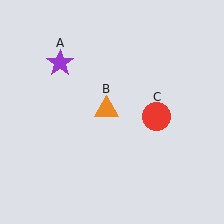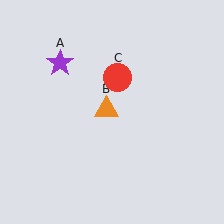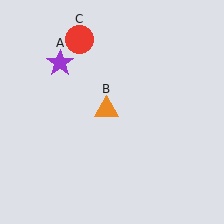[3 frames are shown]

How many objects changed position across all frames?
1 object changed position: red circle (object C).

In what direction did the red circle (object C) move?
The red circle (object C) moved up and to the left.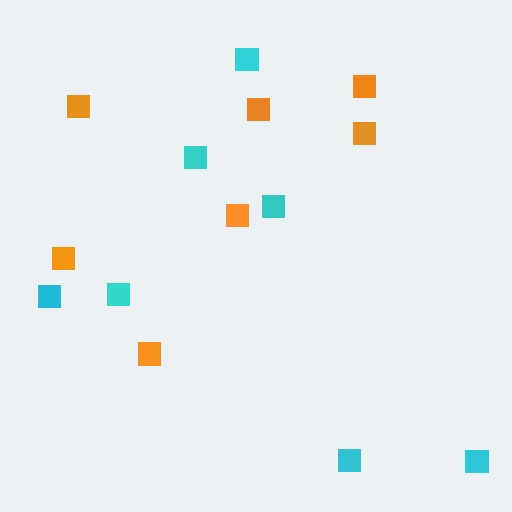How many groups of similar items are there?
There are 2 groups: one group of orange squares (7) and one group of cyan squares (7).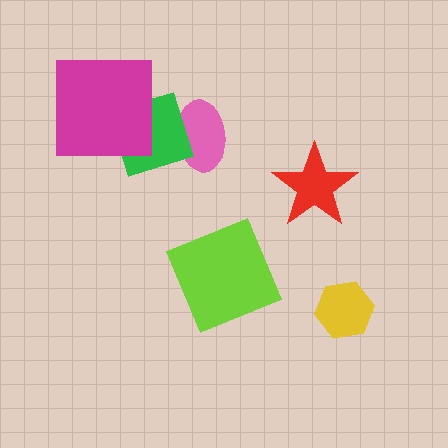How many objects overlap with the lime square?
0 objects overlap with the lime square.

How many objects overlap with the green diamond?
2 objects overlap with the green diamond.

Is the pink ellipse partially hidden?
Yes, it is partially covered by another shape.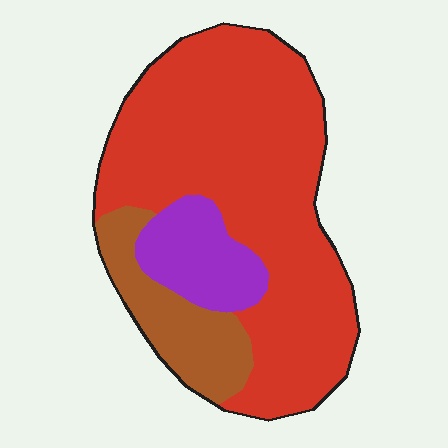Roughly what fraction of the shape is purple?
Purple covers roughly 15% of the shape.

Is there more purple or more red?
Red.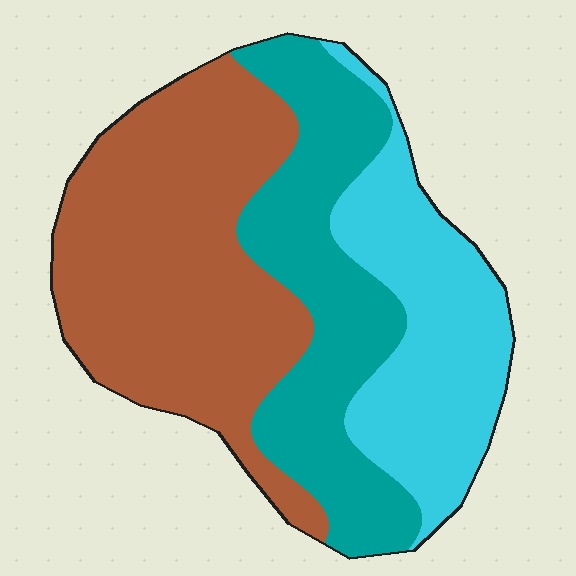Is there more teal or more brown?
Brown.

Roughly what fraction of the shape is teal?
Teal covers 30% of the shape.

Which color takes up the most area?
Brown, at roughly 45%.